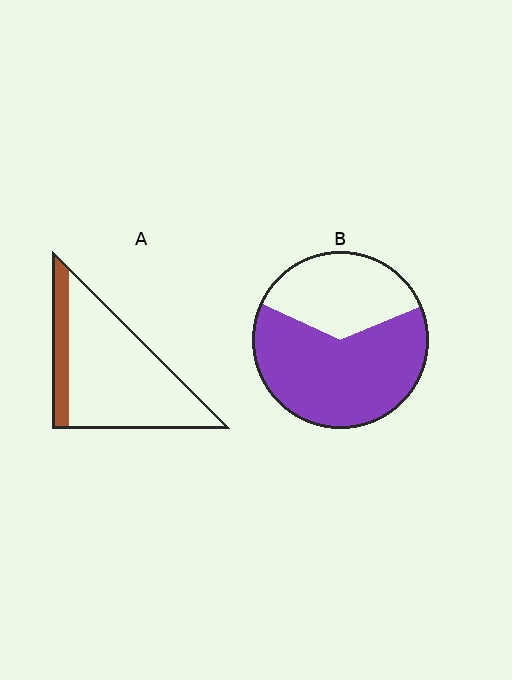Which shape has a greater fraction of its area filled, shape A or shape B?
Shape B.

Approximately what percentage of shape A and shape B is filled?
A is approximately 20% and B is approximately 65%.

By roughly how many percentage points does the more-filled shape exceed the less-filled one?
By roughly 45 percentage points (B over A).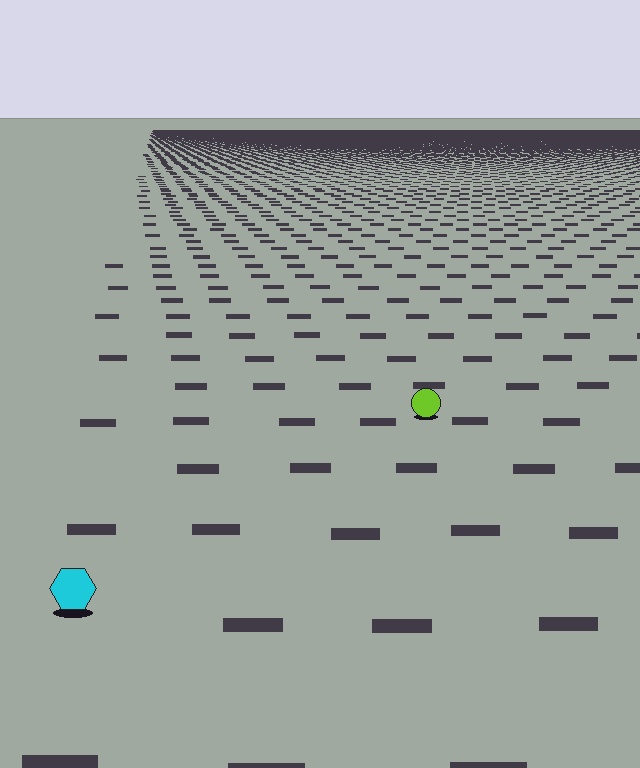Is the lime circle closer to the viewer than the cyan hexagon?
No. The cyan hexagon is closer — you can tell from the texture gradient: the ground texture is coarser near it.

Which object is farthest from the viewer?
The lime circle is farthest from the viewer. It appears smaller and the ground texture around it is denser.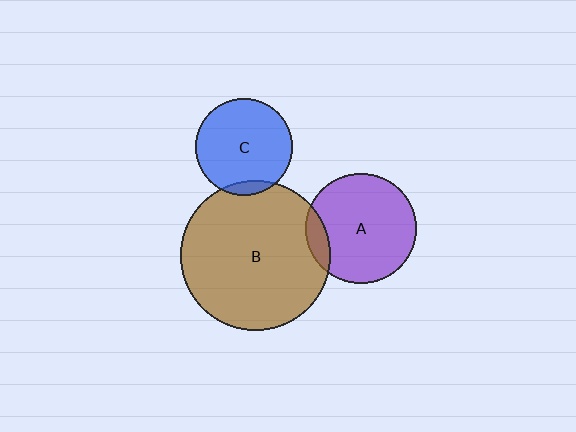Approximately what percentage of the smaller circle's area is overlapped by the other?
Approximately 10%.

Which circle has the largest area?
Circle B (brown).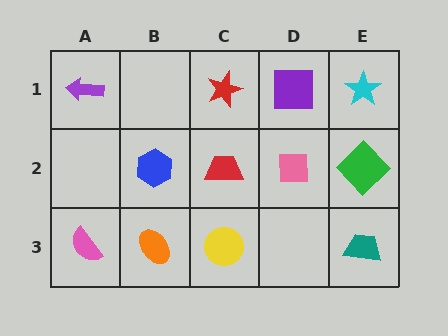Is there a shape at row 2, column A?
No, that cell is empty.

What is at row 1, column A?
A purple arrow.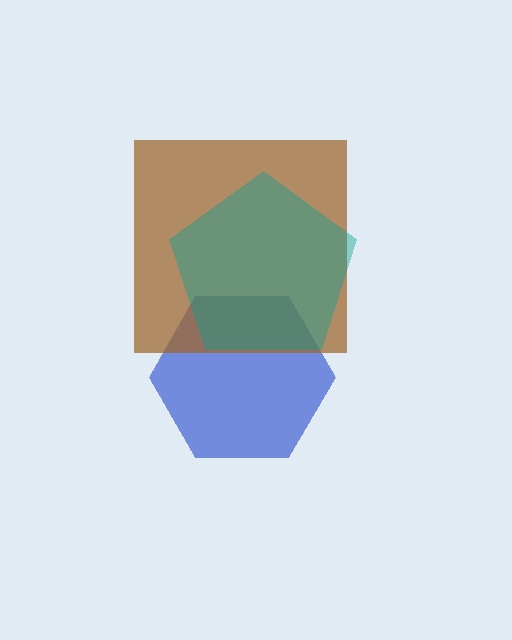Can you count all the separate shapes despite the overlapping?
Yes, there are 3 separate shapes.